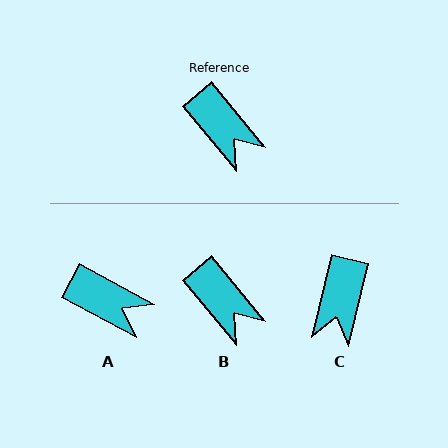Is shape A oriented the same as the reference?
No, it is off by about 22 degrees.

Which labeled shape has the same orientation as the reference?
B.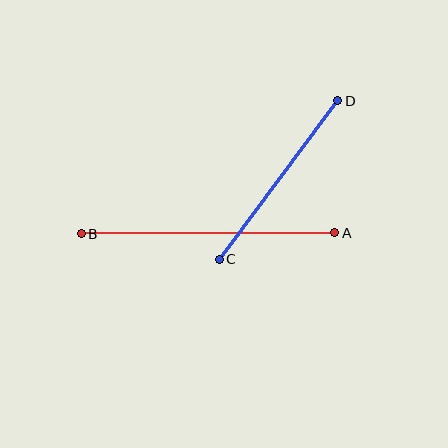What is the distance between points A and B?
The distance is approximately 254 pixels.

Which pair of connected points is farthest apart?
Points A and B are farthest apart.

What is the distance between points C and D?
The distance is approximately 198 pixels.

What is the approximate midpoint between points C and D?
The midpoint is at approximately (278, 180) pixels.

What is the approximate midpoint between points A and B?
The midpoint is at approximately (208, 233) pixels.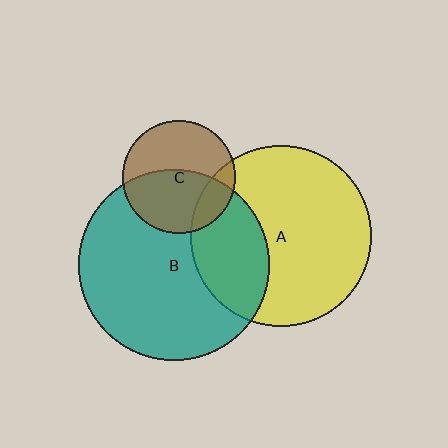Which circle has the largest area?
Circle B (teal).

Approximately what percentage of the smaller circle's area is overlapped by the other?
Approximately 50%.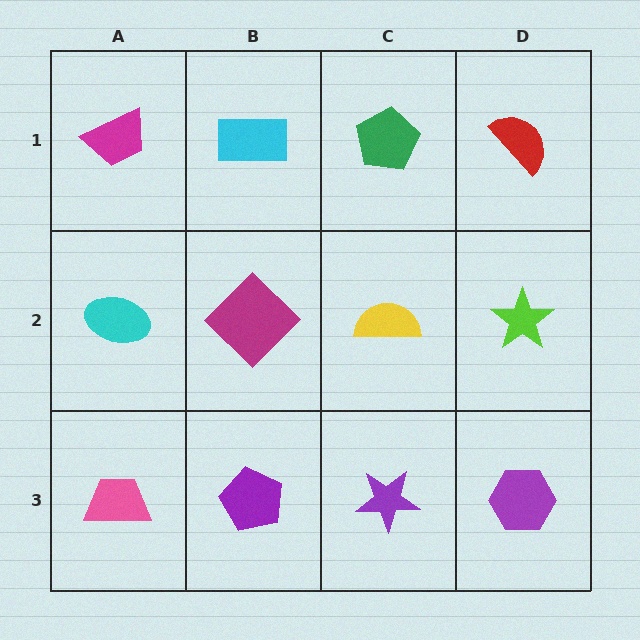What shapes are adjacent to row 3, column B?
A magenta diamond (row 2, column B), a pink trapezoid (row 3, column A), a purple star (row 3, column C).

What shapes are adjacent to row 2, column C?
A green pentagon (row 1, column C), a purple star (row 3, column C), a magenta diamond (row 2, column B), a lime star (row 2, column D).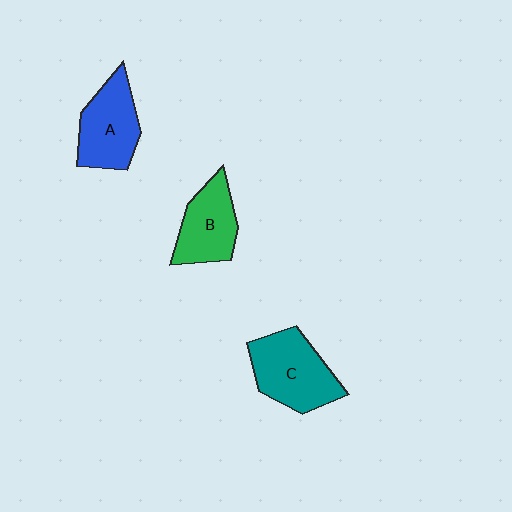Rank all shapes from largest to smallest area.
From largest to smallest: C (teal), A (blue), B (green).